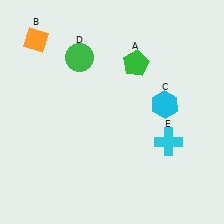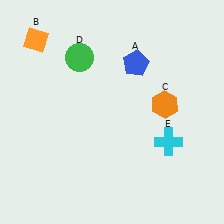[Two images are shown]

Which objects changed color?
A changed from green to blue. C changed from cyan to orange.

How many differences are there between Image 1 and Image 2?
There are 2 differences between the two images.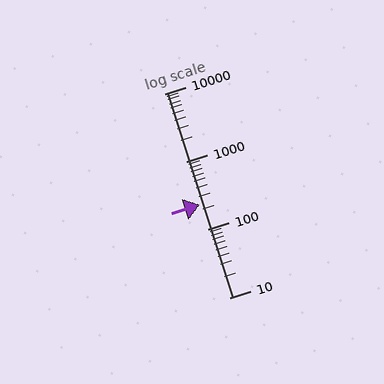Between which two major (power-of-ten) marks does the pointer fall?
The pointer is between 100 and 1000.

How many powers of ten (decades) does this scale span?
The scale spans 3 decades, from 10 to 10000.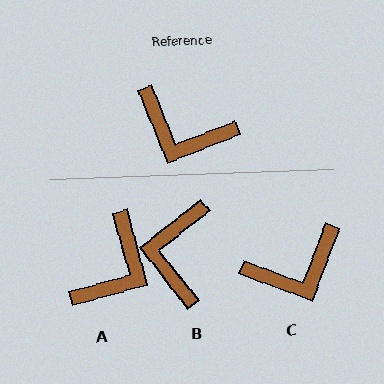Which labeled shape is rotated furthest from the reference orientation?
A, about 84 degrees away.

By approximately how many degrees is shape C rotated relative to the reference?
Approximately 48 degrees counter-clockwise.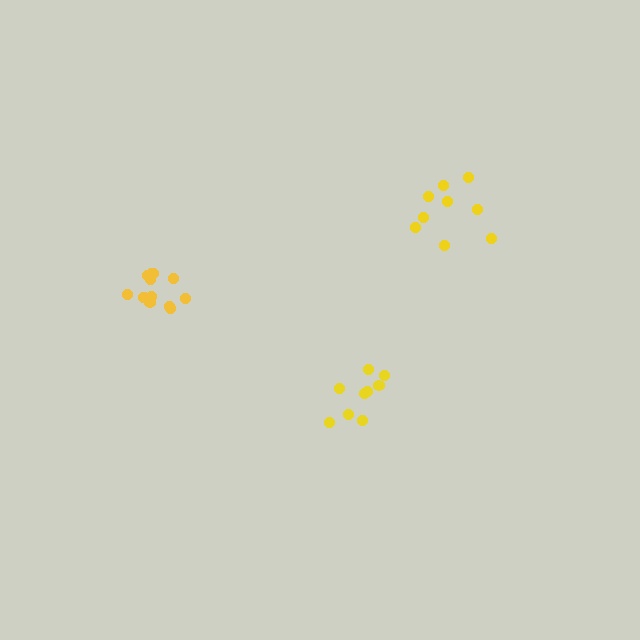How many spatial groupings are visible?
There are 3 spatial groupings.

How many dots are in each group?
Group 1: 9 dots, Group 2: 13 dots, Group 3: 9 dots (31 total).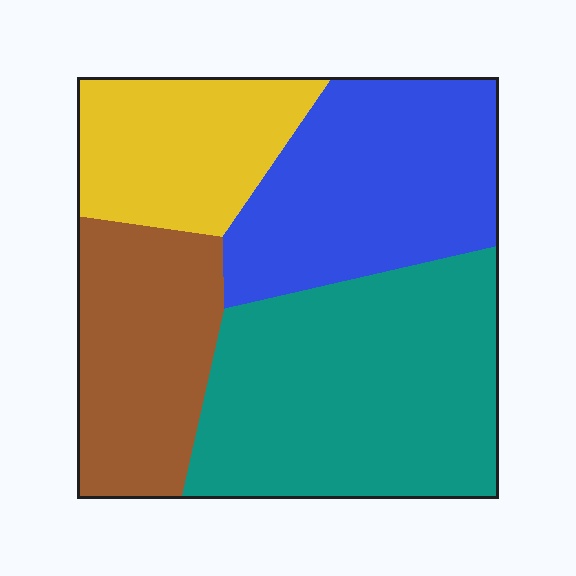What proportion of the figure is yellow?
Yellow covers around 15% of the figure.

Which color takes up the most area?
Teal, at roughly 35%.